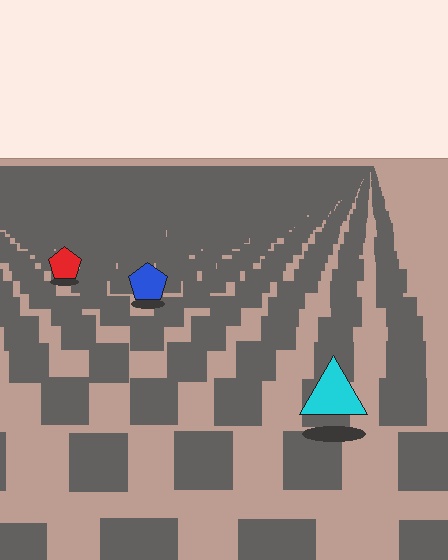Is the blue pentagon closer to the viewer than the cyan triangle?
No. The cyan triangle is closer — you can tell from the texture gradient: the ground texture is coarser near it.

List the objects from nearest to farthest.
From nearest to farthest: the cyan triangle, the blue pentagon, the red pentagon.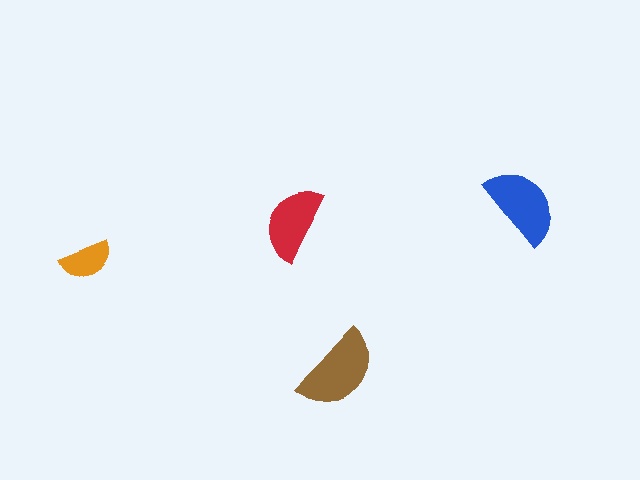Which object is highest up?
The blue semicircle is topmost.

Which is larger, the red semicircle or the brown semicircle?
The brown one.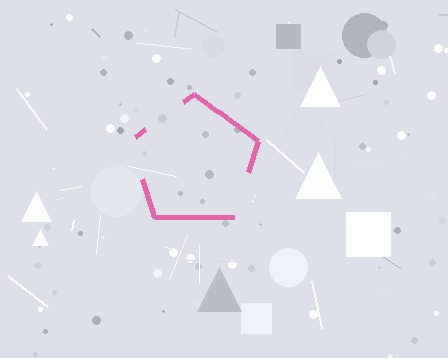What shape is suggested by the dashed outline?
The dashed outline suggests a pentagon.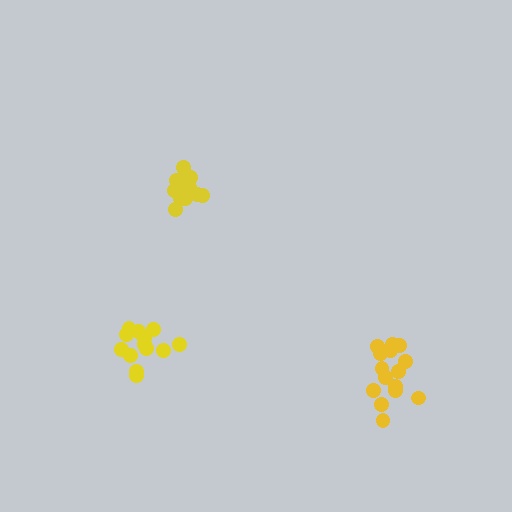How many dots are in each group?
Group 1: 13 dots, Group 2: 15 dots, Group 3: 15 dots (43 total).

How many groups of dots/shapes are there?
There are 3 groups.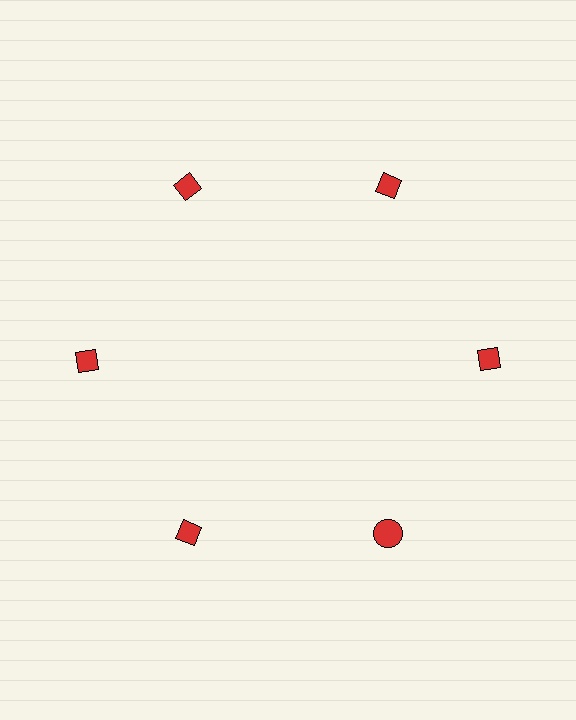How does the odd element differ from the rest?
It has a different shape: circle instead of diamond.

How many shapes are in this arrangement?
There are 6 shapes arranged in a ring pattern.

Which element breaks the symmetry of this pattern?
The red circle at roughly the 5 o'clock position breaks the symmetry. All other shapes are red diamonds.